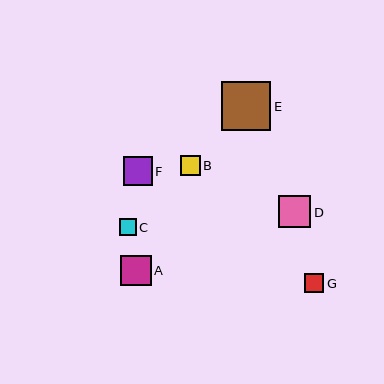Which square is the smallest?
Square C is the smallest with a size of approximately 17 pixels.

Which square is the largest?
Square E is the largest with a size of approximately 49 pixels.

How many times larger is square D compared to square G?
Square D is approximately 1.7 times the size of square G.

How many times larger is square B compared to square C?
Square B is approximately 1.2 times the size of square C.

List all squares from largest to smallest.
From largest to smallest: E, D, A, F, B, G, C.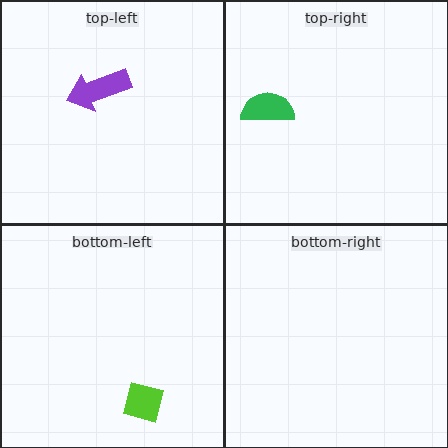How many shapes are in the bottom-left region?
1.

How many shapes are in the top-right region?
1.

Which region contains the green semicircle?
The top-right region.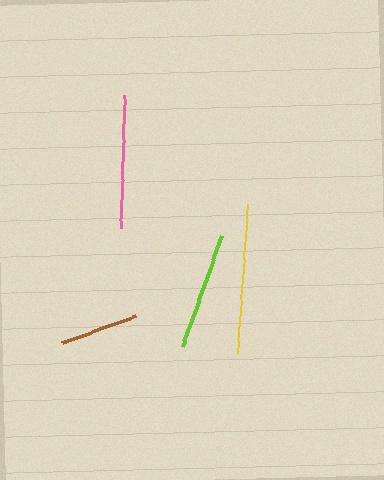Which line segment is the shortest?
The brown line is the shortest at approximately 78 pixels.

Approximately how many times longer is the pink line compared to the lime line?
The pink line is approximately 1.1 times the length of the lime line.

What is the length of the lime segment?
The lime segment is approximately 117 pixels long.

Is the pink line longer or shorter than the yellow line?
The yellow line is longer than the pink line.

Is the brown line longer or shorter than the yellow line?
The yellow line is longer than the brown line.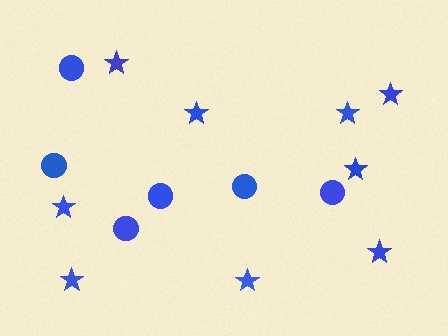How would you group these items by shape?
There are 2 groups: one group of circles (6) and one group of stars (9).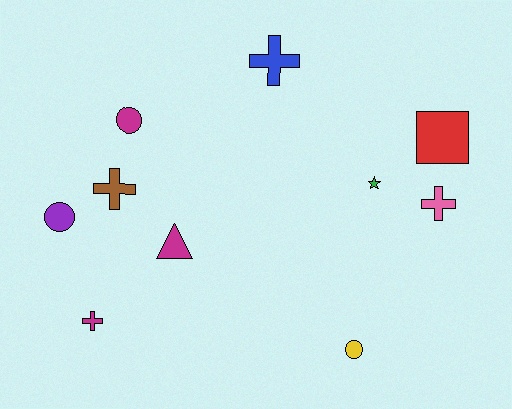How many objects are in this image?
There are 10 objects.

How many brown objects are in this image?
There is 1 brown object.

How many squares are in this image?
There is 1 square.